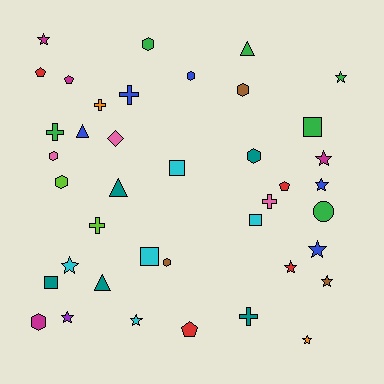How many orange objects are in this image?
There are 2 orange objects.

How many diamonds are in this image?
There is 1 diamond.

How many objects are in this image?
There are 40 objects.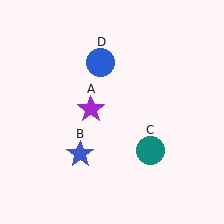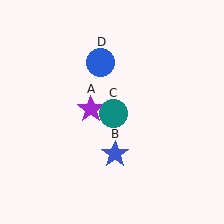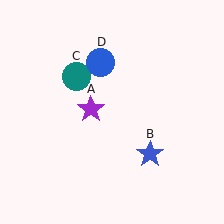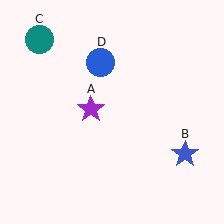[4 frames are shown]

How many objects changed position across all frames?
2 objects changed position: blue star (object B), teal circle (object C).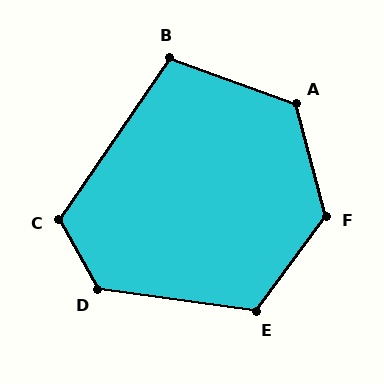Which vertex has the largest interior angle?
F, at approximately 129 degrees.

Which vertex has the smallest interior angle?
B, at approximately 104 degrees.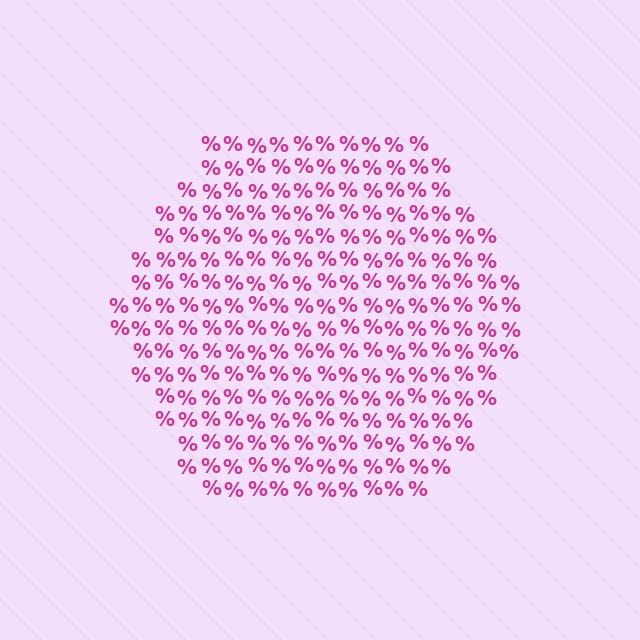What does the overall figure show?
The overall figure shows a hexagon.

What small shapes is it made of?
It is made of small percent signs.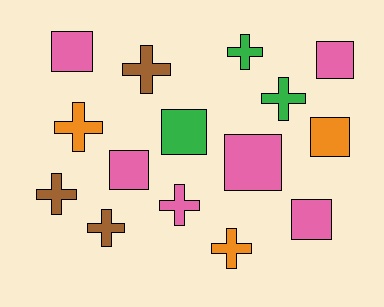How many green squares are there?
There is 1 green square.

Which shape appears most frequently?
Cross, with 8 objects.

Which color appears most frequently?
Pink, with 6 objects.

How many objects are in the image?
There are 15 objects.